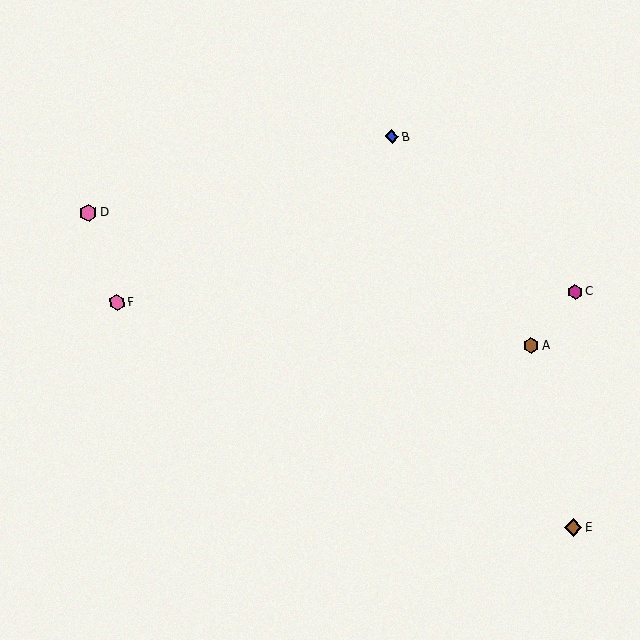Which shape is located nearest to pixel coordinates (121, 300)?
The pink hexagon (labeled F) at (117, 302) is nearest to that location.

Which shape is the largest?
The pink hexagon (labeled D) is the largest.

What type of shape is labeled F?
Shape F is a pink hexagon.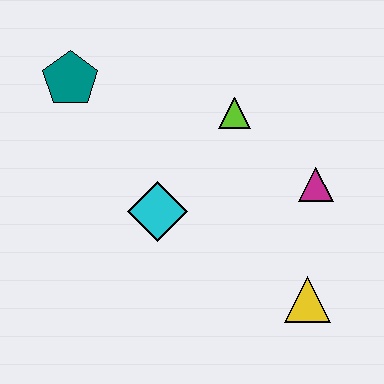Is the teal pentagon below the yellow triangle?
No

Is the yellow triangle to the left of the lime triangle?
No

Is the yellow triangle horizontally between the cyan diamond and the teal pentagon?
No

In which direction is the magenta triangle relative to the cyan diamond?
The magenta triangle is to the right of the cyan diamond.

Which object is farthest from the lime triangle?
The yellow triangle is farthest from the lime triangle.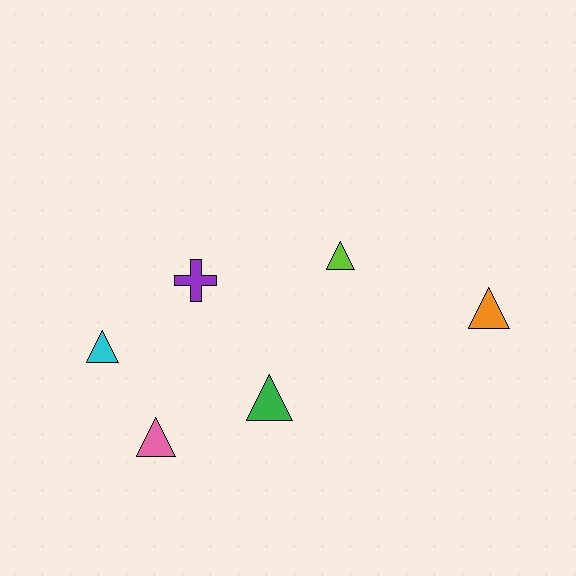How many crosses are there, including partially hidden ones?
There is 1 cross.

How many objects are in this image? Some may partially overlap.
There are 6 objects.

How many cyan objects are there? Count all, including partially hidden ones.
There is 1 cyan object.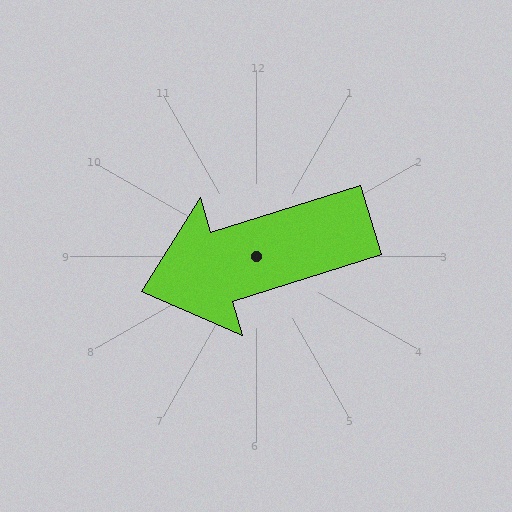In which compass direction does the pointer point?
West.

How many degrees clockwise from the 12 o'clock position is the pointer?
Approximately 253 degrees.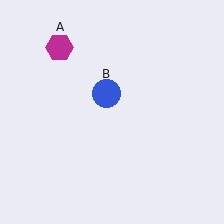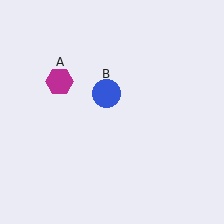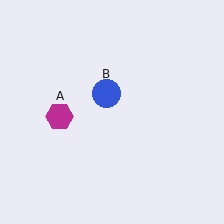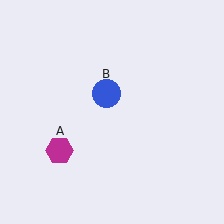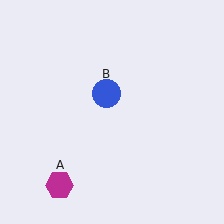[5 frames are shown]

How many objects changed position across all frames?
1 object changed position: magenta hexagon (object A).